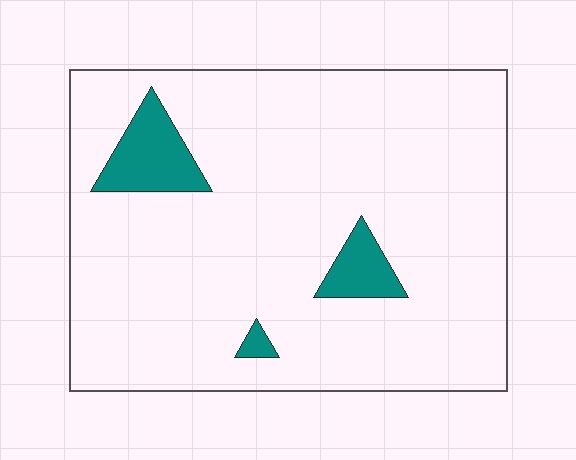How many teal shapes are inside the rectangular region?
3.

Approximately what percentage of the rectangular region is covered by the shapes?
Approximately 10%.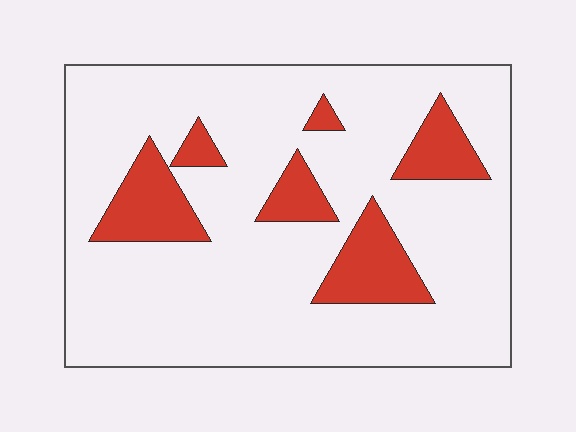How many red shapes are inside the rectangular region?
6.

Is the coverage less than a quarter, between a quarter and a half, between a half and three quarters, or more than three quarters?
Less than a quarter.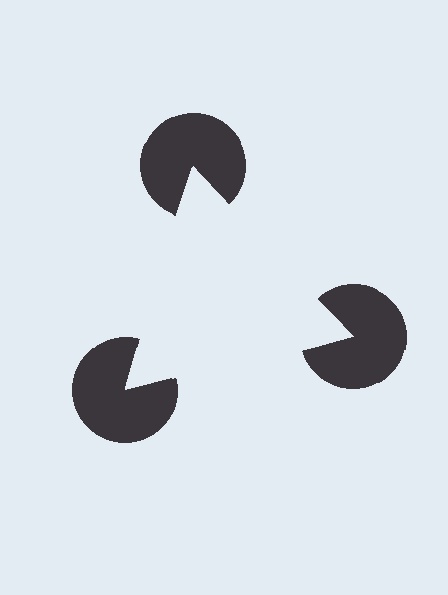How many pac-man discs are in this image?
There are 3 — one at each vertex of the illusory triangle.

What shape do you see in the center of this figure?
An illusory triangle — its edges are inferred from the aligned wedge cuts in the pac-man discs, not physically drawn.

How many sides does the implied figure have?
3 sides.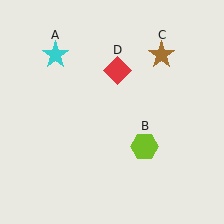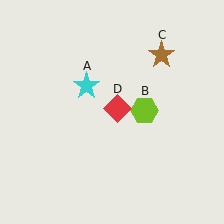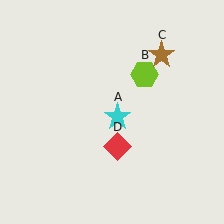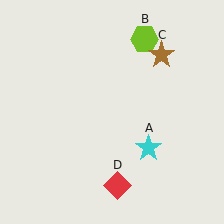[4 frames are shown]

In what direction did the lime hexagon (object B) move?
The lime hexagon (object B) moved up.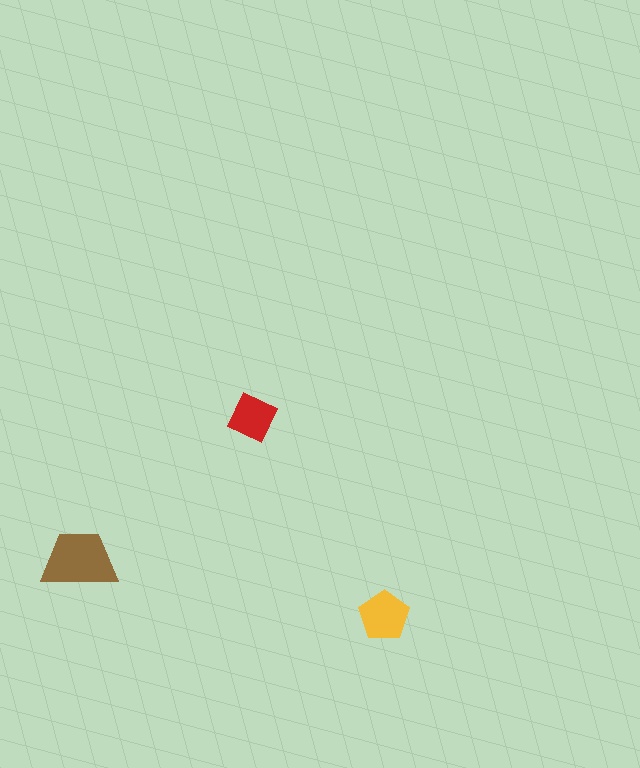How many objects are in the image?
There are 3 objects in the image.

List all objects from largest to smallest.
The brown trapezoid, the yellow pentagon, the red diamond.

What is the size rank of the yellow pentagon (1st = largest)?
2nd.